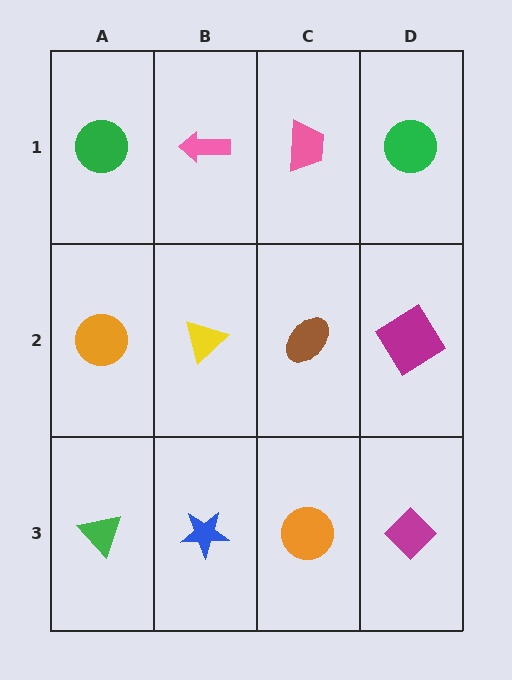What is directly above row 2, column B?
A pink arrow.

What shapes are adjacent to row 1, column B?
A yellow triangle (row 2, column B), a green circle (row 1, column A), a pink trapezoid (row 1, column C).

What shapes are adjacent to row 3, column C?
A brown ellipse (row 2, column C), a blue star (row 3, column B), a magenta diamond (row 3, column D).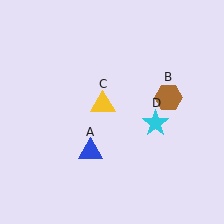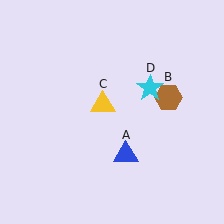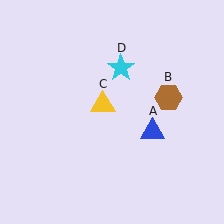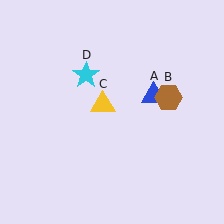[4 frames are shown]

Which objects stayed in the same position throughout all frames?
Brown hexagon (object B) and yellow triangle (object C) remained stationary.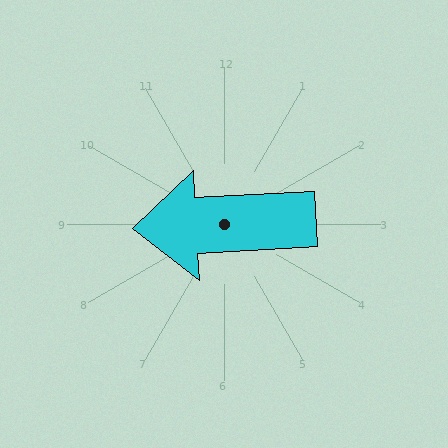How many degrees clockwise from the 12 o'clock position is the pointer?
Approximately 267 degrees.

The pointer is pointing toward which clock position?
Roughly 9 o'clock.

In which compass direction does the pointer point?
West.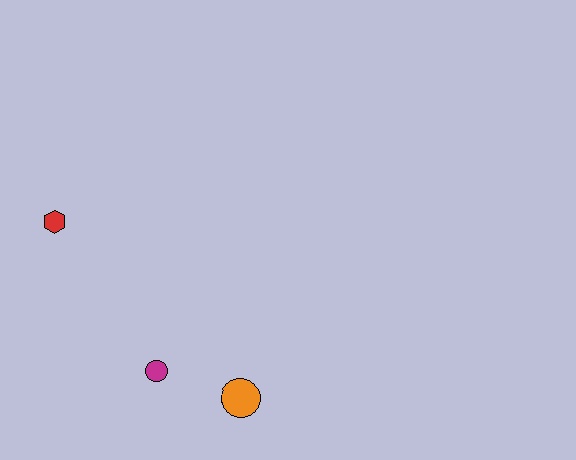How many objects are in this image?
There are 3 objects.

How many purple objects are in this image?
There are no purple objects.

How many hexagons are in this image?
There is 1 hexagon.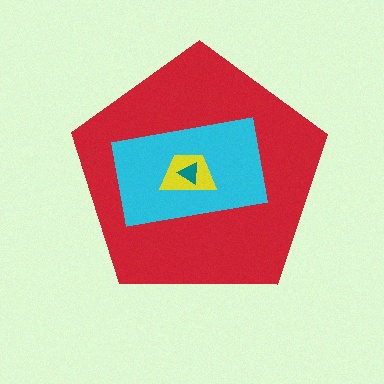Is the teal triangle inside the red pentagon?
Yes.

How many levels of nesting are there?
4.